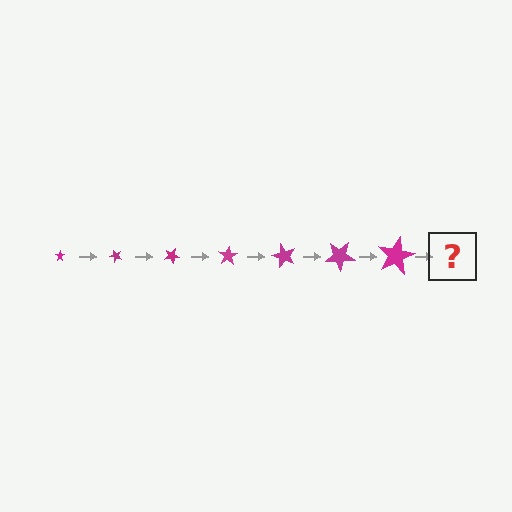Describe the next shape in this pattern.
It should be a star, larger than the previous one and rotated 350 degrees from the start.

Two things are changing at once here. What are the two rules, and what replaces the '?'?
The two rules are that the star grows larger each step and it rotates 50 degrees each step. The '?' should be a star, larger than the previous one and rotated 350 degrees from the start.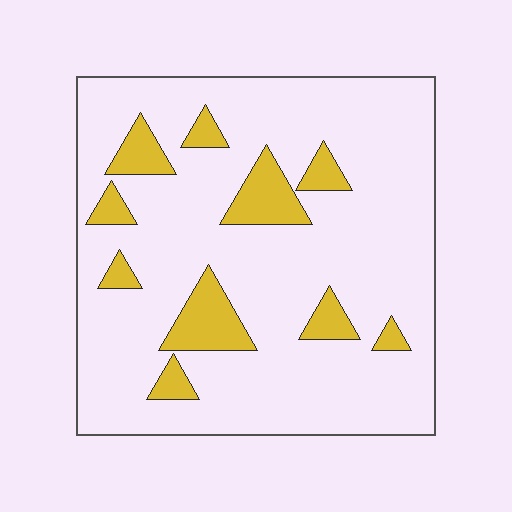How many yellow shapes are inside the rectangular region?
10.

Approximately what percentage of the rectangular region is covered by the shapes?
Approximately 15%.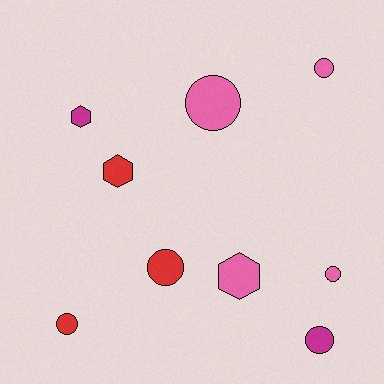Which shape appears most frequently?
Circle, with 6 objects.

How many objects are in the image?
There are 9 objects.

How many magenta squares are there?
There are no magenta squares.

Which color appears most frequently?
Pink, with 4 objects.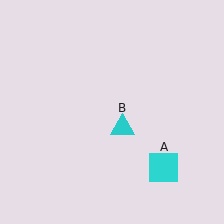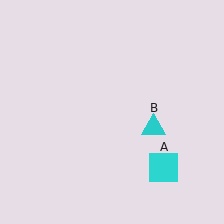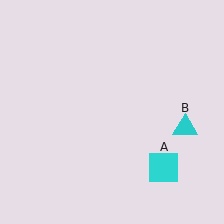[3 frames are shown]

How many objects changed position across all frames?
1 object changed position: cyan triangle (object B).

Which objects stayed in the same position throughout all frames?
Cyan square (object A) remained stationary.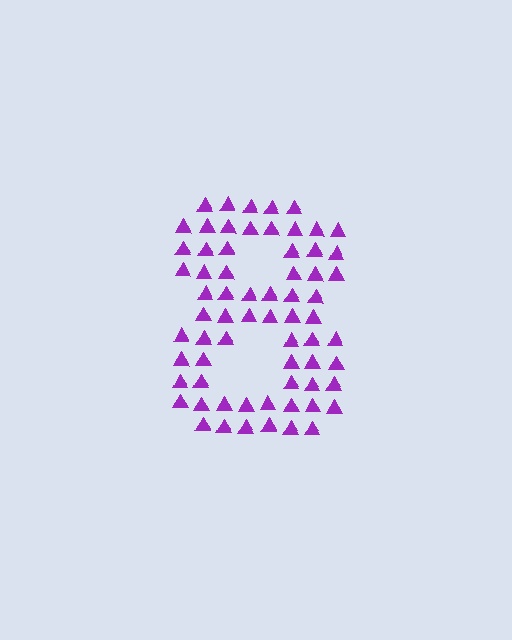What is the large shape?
The large shape is the digit 8.